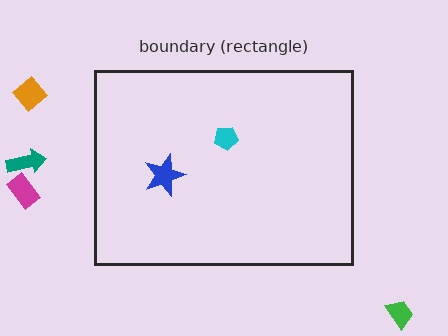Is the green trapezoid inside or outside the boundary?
Outside.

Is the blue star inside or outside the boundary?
Inside.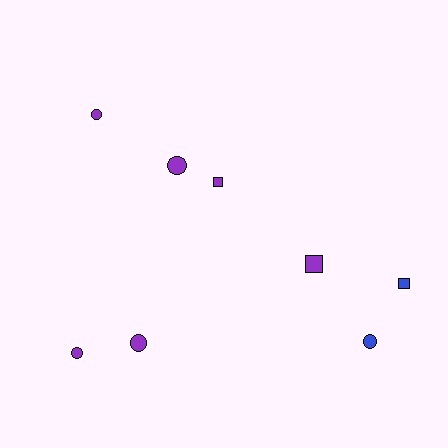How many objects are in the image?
There are 8 objects.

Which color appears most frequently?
Purple, with 6 objects.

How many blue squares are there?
There is 1 blue square.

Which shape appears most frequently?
Circle, with 5 objects.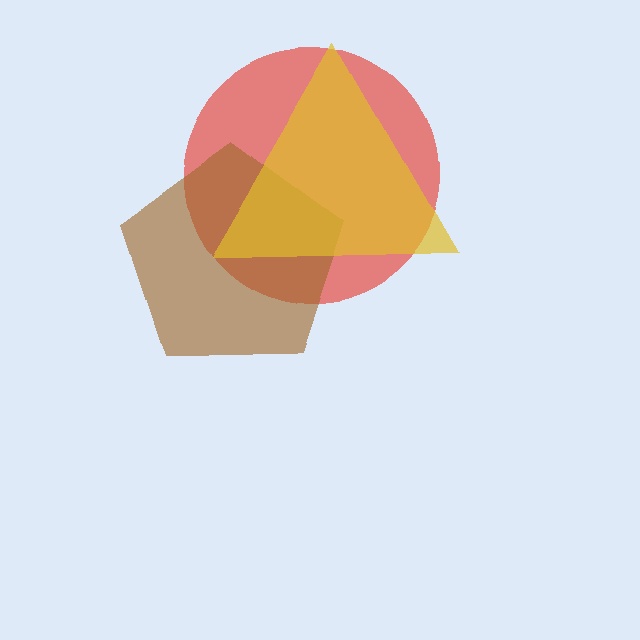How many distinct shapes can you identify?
There are 3 distinct shapes: a red circle, a brown pentagon, a yellow triangle.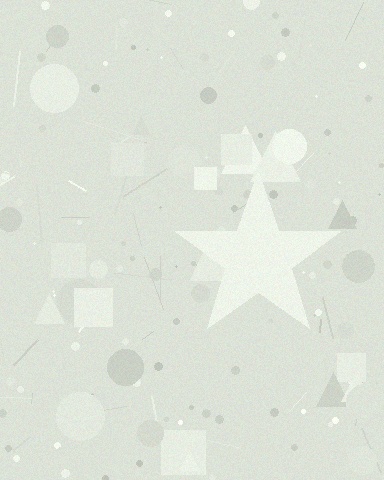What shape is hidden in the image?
A star is hidden in the image.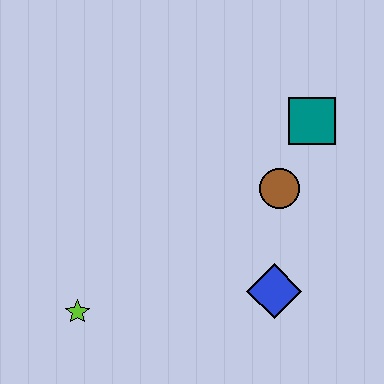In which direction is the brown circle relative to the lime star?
The brown circle is to the right of the lime star.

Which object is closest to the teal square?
The brown circle is closest to the teal square.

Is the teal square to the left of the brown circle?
No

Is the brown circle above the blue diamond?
Yes